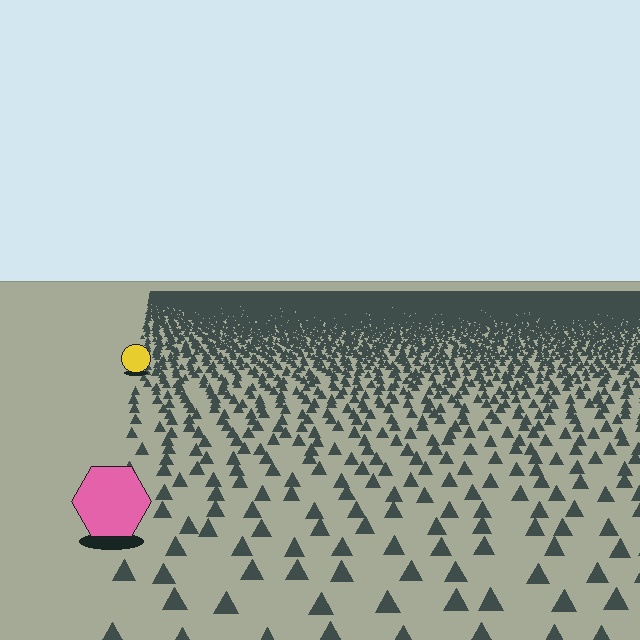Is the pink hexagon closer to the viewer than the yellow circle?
Yes. The pink hexagon is closer — you can tell from the texture gradient: the ground texture is coarser near it.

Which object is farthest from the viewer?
The yellow circle is farthest from the viewer. It appears smaller and the ground texture around it is denser.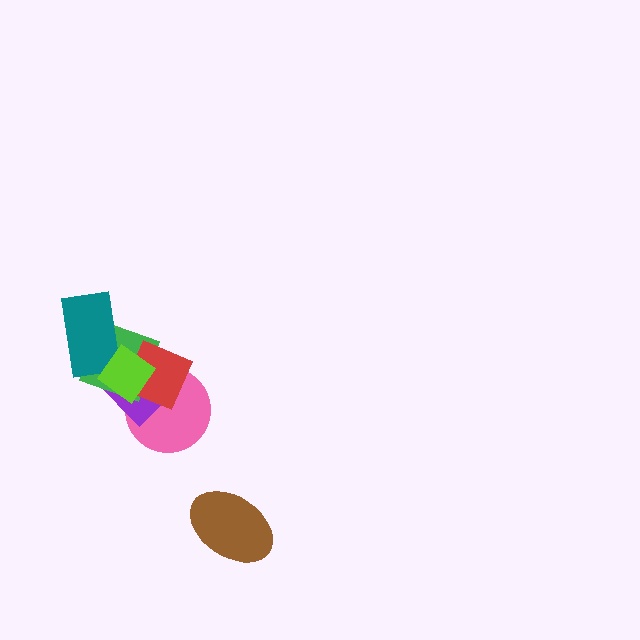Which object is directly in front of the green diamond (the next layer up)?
The teal rectangle is directly in front of the green diamond.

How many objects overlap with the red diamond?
4 objects overlap with the red diamond.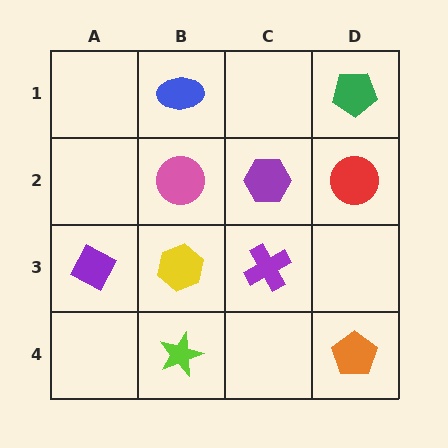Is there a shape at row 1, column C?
No, that cell is empty.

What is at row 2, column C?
A purple hexagon.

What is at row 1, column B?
A blue ellipse.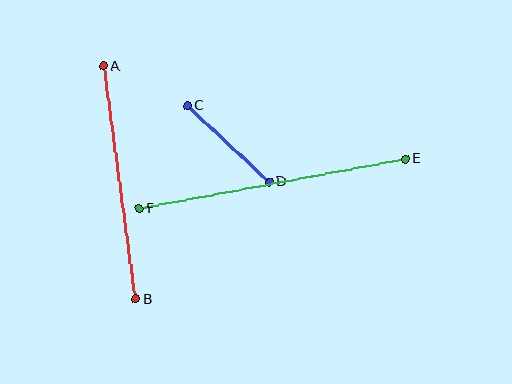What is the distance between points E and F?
The distance is approximately 270 pixels.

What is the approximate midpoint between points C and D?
The midpoint is at approximately (228, 144) pixels.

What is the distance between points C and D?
The distance is approximately 112 pixels.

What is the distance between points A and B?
The distance is approximately 235 pixels.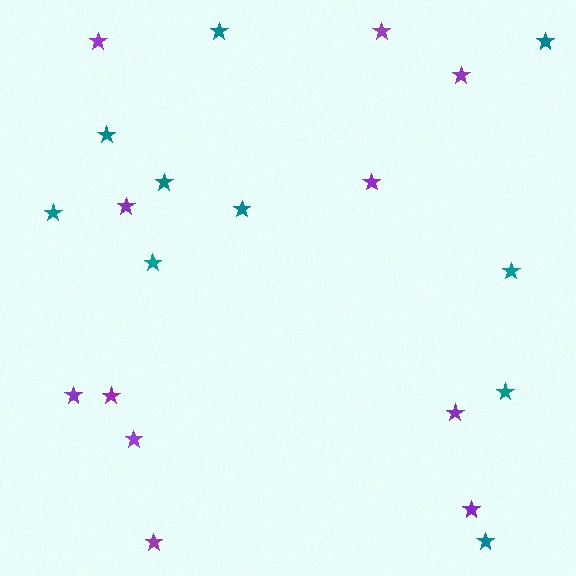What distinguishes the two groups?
There are 2 groups: one group of purple stars (11) and one group of teal stars (10).